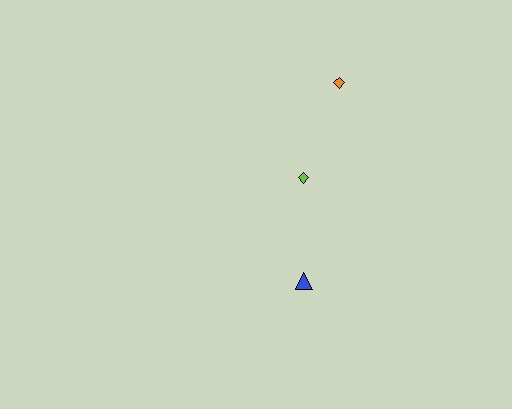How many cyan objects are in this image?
There are no cyan objects.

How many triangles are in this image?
There is 1 triangle.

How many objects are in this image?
There are 3 objects.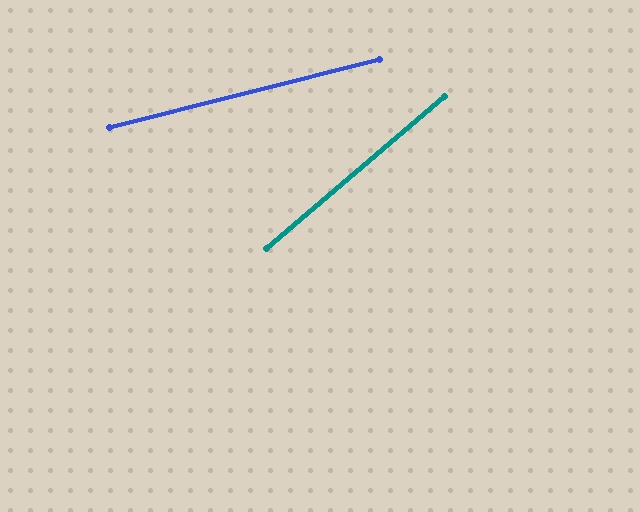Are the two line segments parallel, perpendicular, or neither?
Neither parallel nor perpendicular — they differ by about 26°.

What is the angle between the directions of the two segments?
Approximately 26 degrees.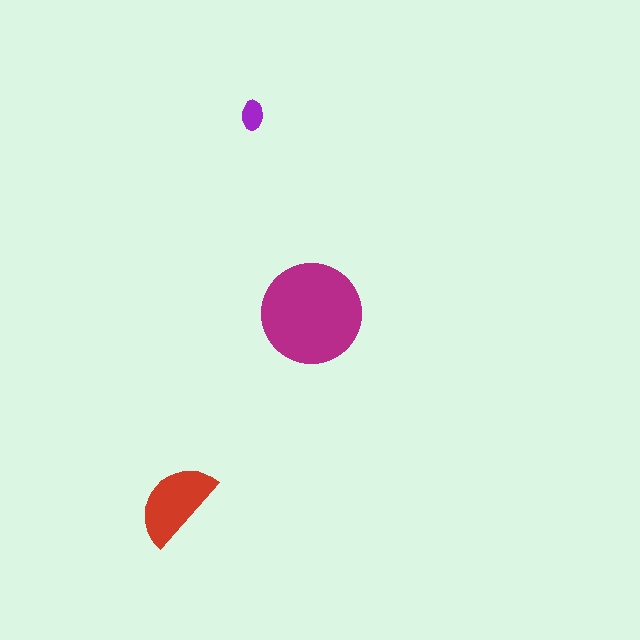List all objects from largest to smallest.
The magenta circle, the red semicircle, the purple ellipse.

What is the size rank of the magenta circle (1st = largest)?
1st.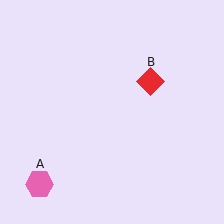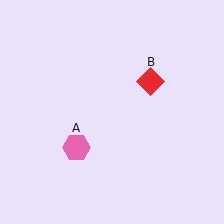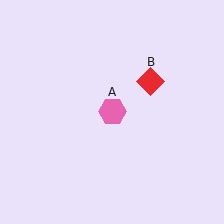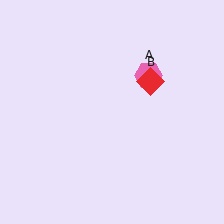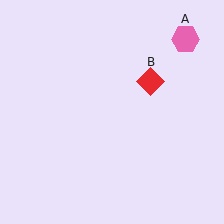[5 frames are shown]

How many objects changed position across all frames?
1 object changed position: pink hexagon (object A).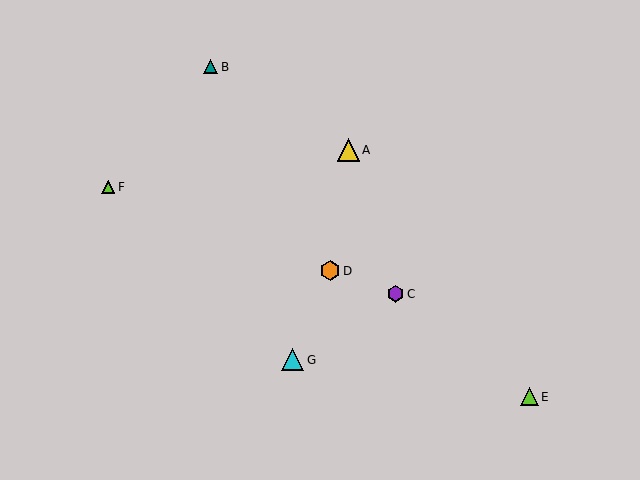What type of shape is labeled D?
Shape D is an orange hexagon.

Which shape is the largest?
The yellow triangle (labeled A) is the largest.